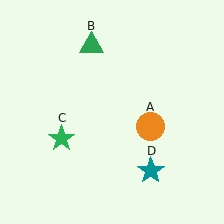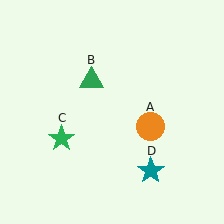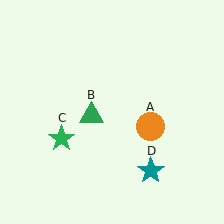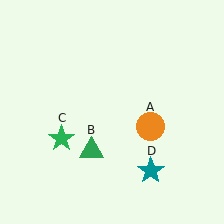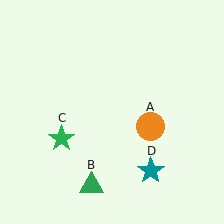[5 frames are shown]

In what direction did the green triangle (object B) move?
The green triangle (object B) moved down.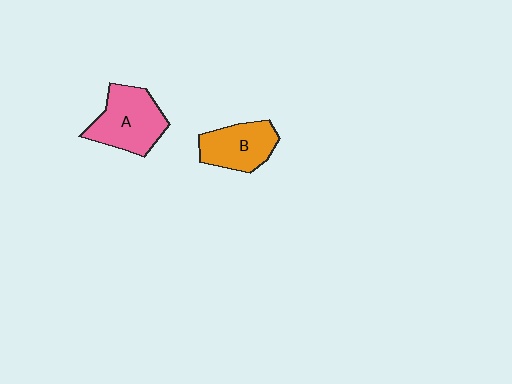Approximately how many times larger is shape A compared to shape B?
Approximately 1.2 times.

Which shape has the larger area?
Shape A (pink).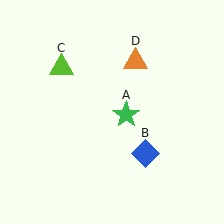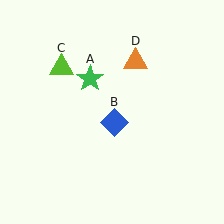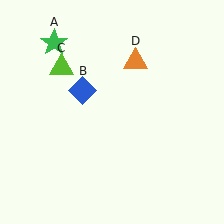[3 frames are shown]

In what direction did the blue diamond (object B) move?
The blue diamond (object B) moved up and to the left.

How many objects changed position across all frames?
2 objects changed position: green star (object A), blue diamond (object B).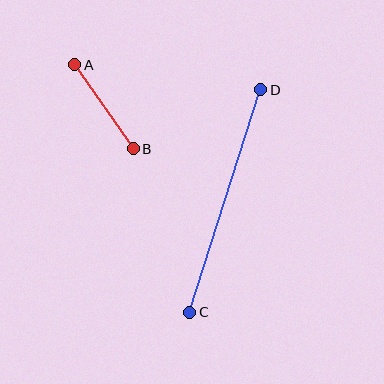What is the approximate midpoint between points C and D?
The midpoint is at approximately (225, 201) pixels.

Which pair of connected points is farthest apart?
Points C and D are farthest apart.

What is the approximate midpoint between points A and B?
The midpoint is at approximately (104, 107) pixels.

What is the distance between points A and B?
The distance is approximately 102 pixels.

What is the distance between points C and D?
The distance is approximately 234 pixels.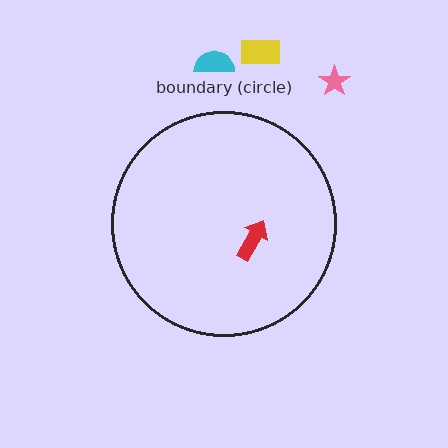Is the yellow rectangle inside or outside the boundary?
Outside.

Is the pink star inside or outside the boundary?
Outside.